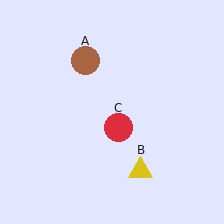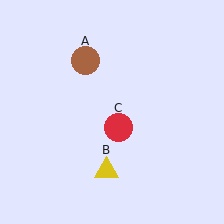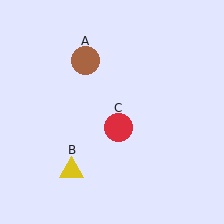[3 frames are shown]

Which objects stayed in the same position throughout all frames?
Brown circle (object A) and red circle (object C) remained stationary.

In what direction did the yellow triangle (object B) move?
The yellow triangle (object B) moved left.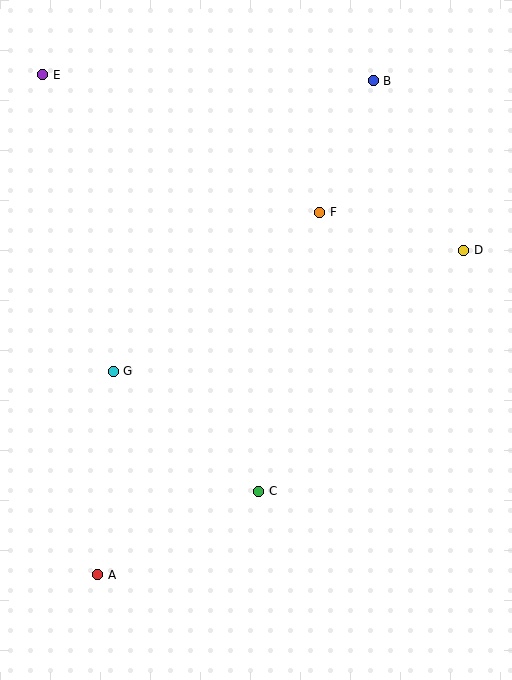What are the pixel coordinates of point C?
Point C is at (259, 491).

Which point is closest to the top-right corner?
Point B is closest to the top-right corner.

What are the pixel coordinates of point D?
Point D is at (464, 250).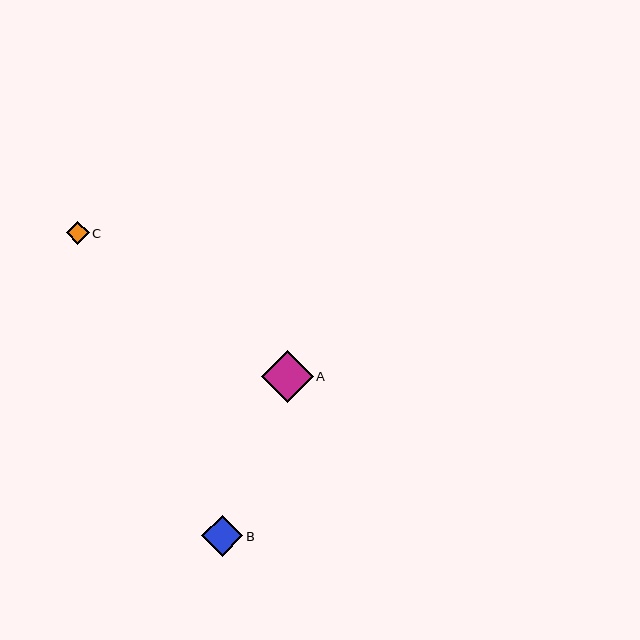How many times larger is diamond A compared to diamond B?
Diamond A is approximately 1.3 times the size of diamond B.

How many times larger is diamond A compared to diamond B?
Diamond A is approximately 1.3 times the size of diamond B.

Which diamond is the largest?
Diamond A is the largest with a size of approximately 52 pixels.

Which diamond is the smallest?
Diamond C is the smallest with a size of approximately 23 pixels.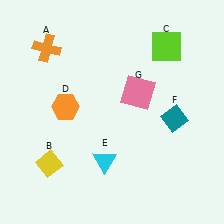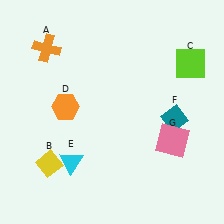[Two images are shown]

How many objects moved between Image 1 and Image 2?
3 objects moved between the two images.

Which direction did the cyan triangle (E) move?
The cyan triangle (E) moved left.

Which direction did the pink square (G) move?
The pink square (G) moved down.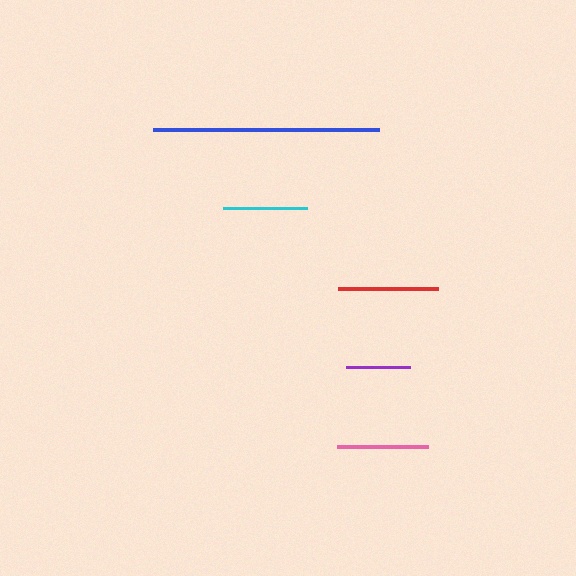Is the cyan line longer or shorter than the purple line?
The cyan line is longer than the purple line.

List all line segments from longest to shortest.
From longest to shortest: blue, red, pink, cyan, purple.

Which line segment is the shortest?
The purple line is the shortest at approximately 64 pixels.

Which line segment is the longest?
The blue line is the longest at approximately 225 pixels.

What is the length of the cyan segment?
The cyan segment is approximately 84 pixels long.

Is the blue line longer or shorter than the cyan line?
The blue line is longer than the cyan line.